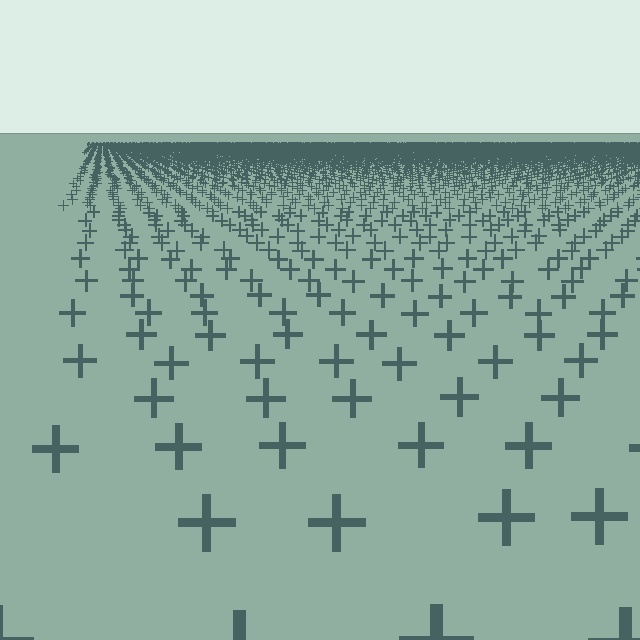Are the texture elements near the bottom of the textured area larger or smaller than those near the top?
Larger. Near the bottom, elements are closer to the viewer and appear at a bigger on-screen size.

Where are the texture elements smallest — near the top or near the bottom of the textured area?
Near the top.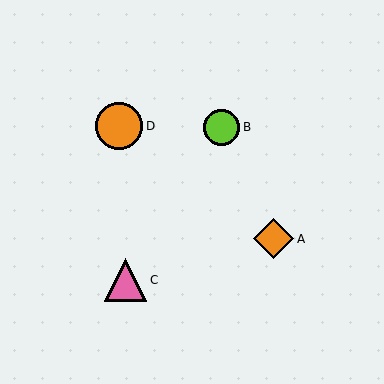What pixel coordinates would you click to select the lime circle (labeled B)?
Click at (222, 127) to select the lime circle B.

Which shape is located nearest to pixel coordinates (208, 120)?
The lime circle (labeled B) at (222, 127) is nearest to that location.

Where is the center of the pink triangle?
The center of the pink triangle is at (126, 280).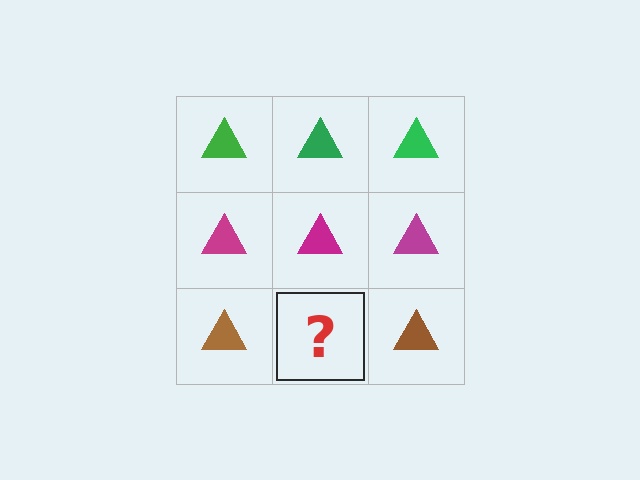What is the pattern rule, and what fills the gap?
The rule is that each row has a consistent color. The gap should be filled with a brown triangle.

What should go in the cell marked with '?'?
The missing cell should contain a brown triangle.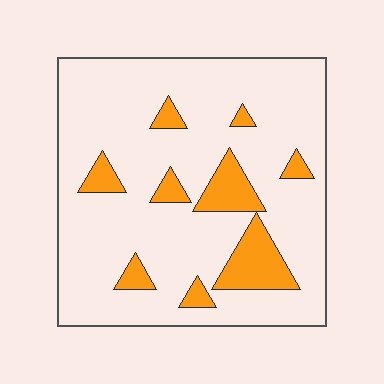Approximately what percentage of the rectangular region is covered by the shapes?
Approximately 15%.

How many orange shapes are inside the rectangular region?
9.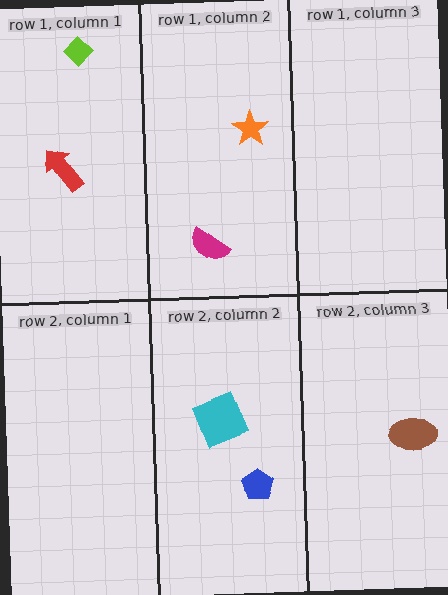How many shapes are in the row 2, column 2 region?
2.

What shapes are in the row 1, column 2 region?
The orange star, the magenta semicircle.